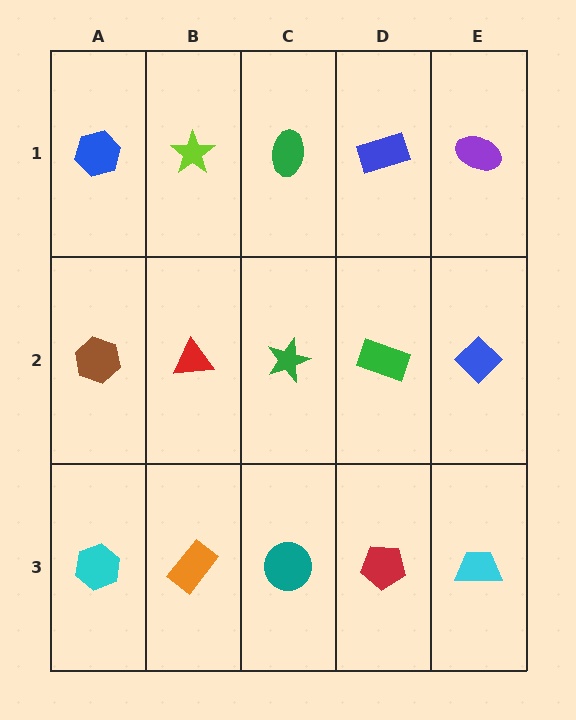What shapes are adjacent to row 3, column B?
A red triangle (row 2, column B), a cyan hexagon (row 3, column A), a teal circle (row 3, column C).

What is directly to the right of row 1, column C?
A blue rectangle.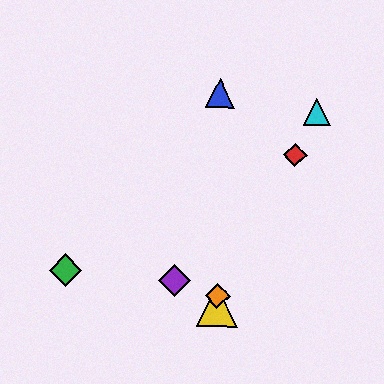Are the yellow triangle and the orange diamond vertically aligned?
Yes, both are at x≈217.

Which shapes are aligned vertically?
The blue triangle, the yellow triangle, the orange diamond are aligned vertically.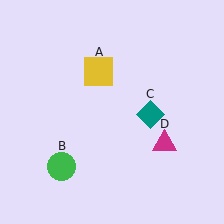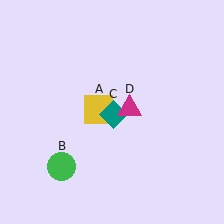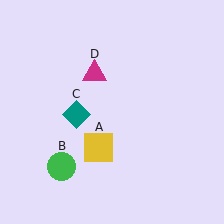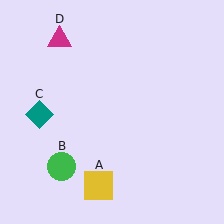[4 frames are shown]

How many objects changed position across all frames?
3 objects changed position: yellow square (object A), teal diamond (object C), magenta triangle (object D).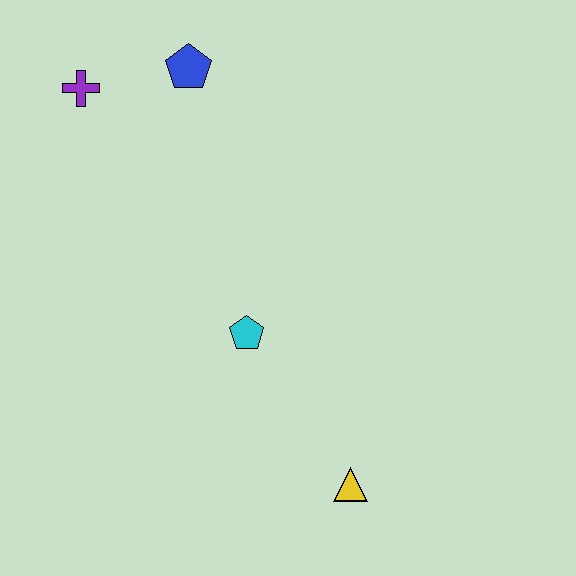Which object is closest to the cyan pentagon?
The yellow triangle is closest to the cyan pentagon.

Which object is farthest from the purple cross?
The yellow triangle is farthest from the purple cross.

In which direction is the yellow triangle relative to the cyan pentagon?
The yellow triangle is below the cyan pentagon.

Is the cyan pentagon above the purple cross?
No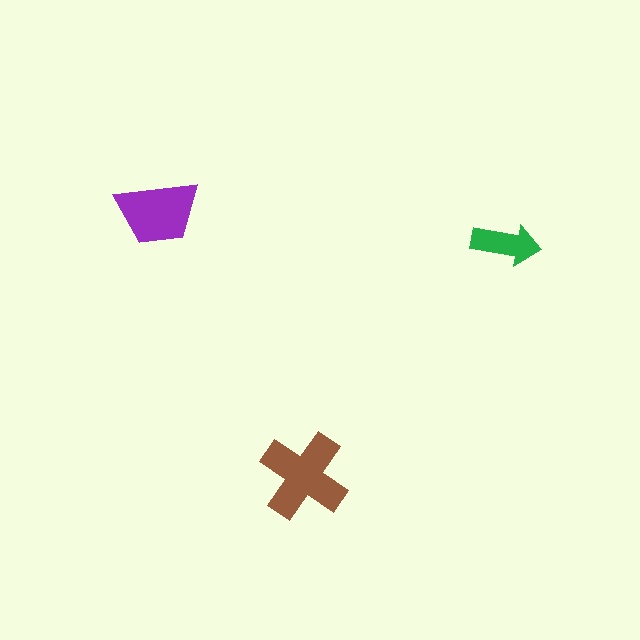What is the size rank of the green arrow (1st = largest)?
3rd.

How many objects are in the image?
There are 3 objects in the image.